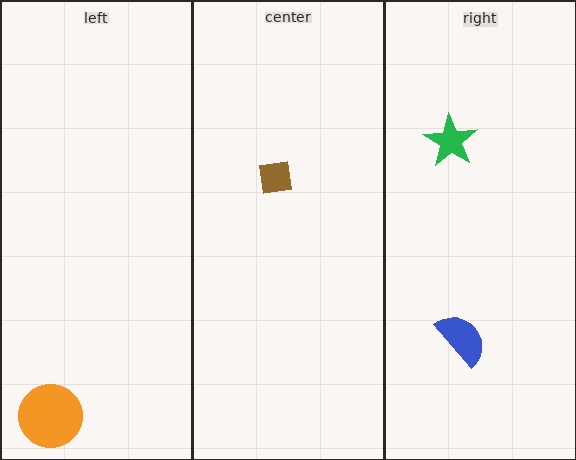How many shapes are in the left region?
1.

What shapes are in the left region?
The orange circle.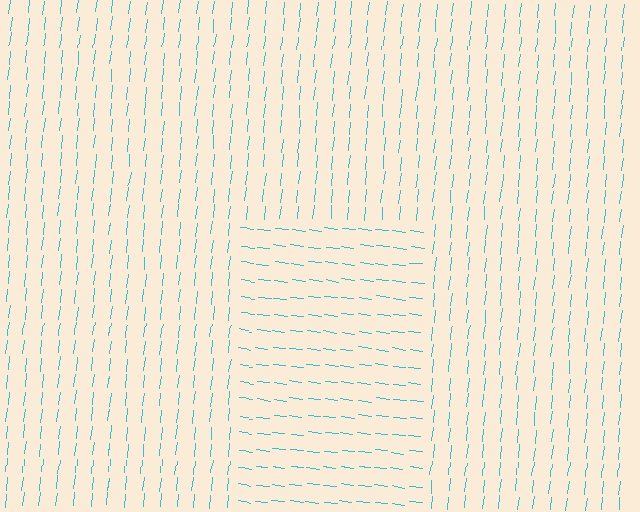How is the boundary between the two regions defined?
The boundary is defined purely by a change in line orientation (approximately 89 degrees difference). All lines are the same color and thickness.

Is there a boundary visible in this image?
Yes, there is a texture boundary formed by a change in line orientation.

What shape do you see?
I see a rectangle.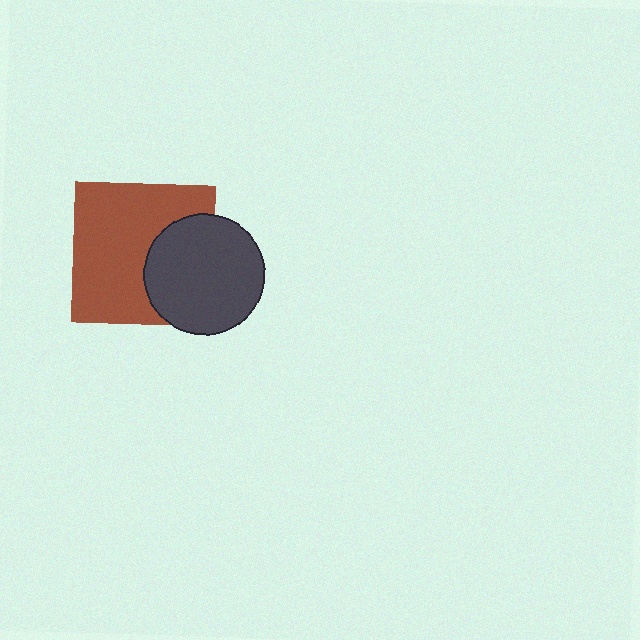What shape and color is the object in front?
The object in front is a dark gray circle.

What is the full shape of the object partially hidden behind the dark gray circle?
The partially hidden object is a brown square.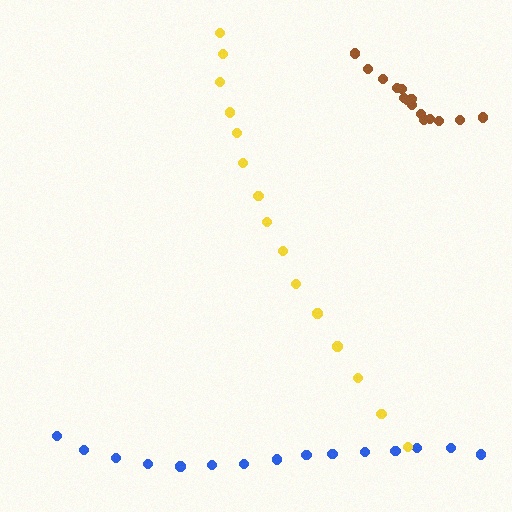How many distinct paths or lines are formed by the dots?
There are 3 distinct paths.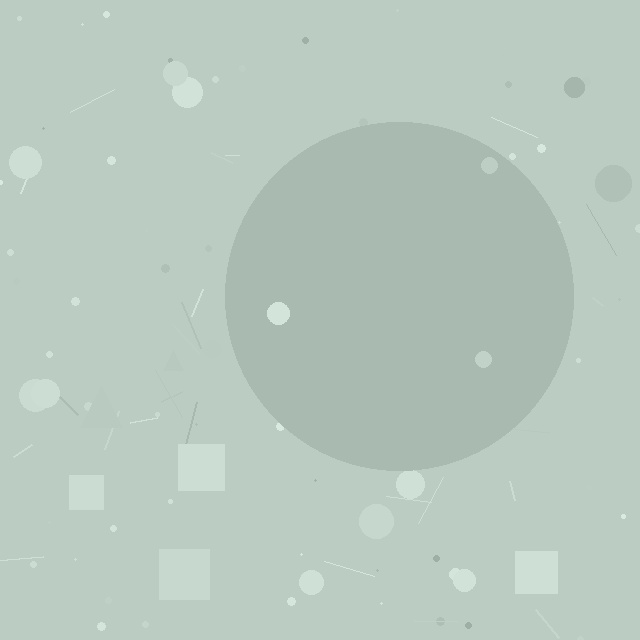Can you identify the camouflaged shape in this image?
The camouflaged shape is a circle.